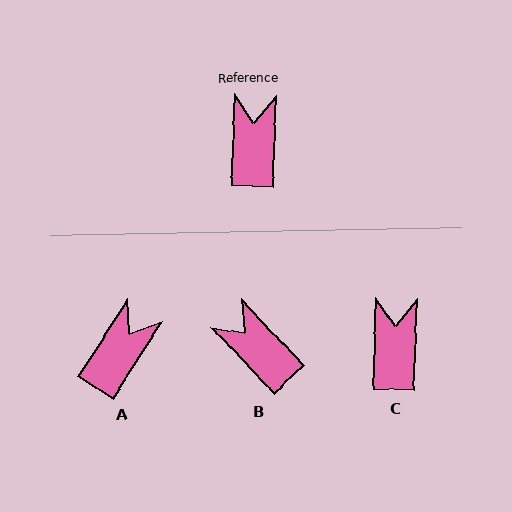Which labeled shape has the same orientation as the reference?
C.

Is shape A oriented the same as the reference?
No, it is off by about 31 degrees.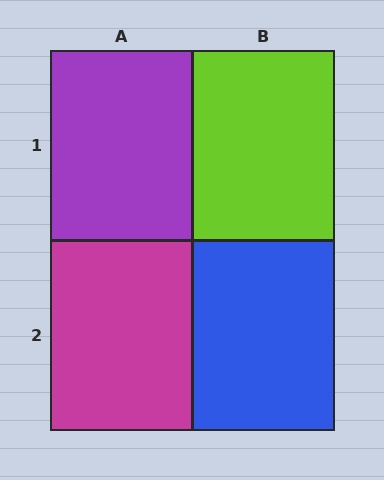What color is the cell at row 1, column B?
Lime.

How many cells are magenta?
1 cell is magenta.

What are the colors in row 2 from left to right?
Magenta, blue.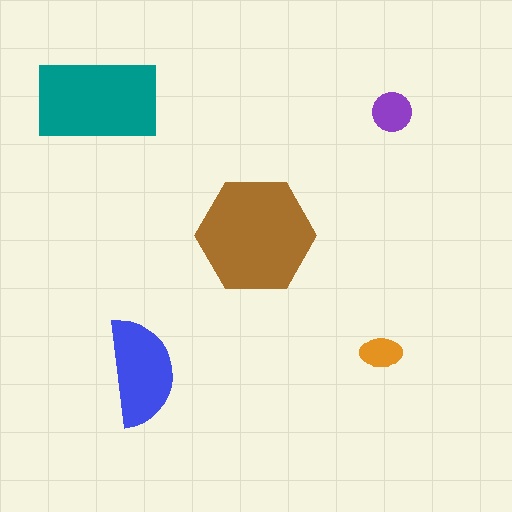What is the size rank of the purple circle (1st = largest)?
4th.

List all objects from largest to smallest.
The brown hexagon, the teal rectangle, the blue semicircle, the purple circle, the orange ellipse.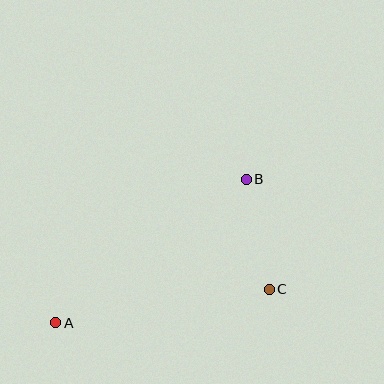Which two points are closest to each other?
Points B and C are closest to each other.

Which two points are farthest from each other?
Points A and B are farthest from each other.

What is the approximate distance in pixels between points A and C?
The distance between A and C is approximately 216 pixels.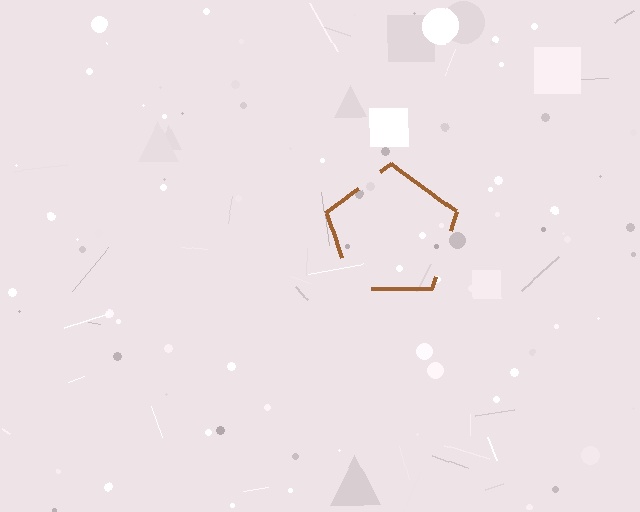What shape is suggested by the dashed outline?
The dashed outline suggests a pentagon.